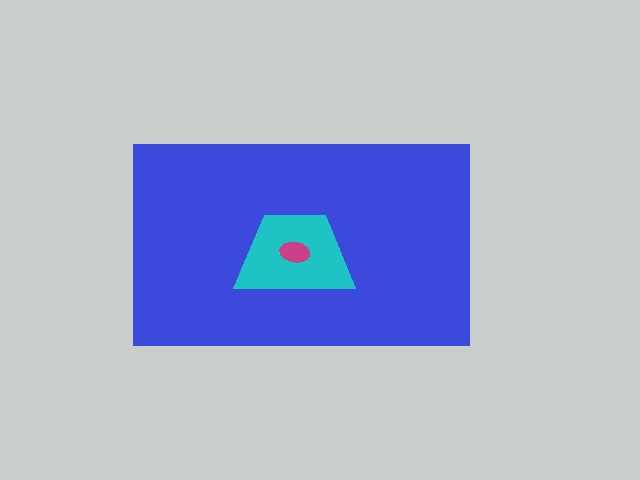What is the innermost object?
The magenta ellipse.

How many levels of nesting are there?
3.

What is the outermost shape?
The blue rectangle.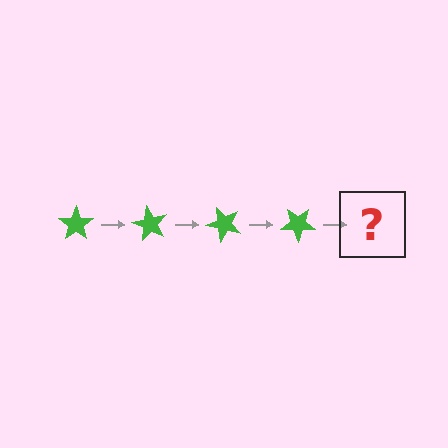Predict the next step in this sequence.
The next step is a green star rotated 240 degrees.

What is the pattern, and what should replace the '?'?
The pattern is that the star rotates 60 degrees each step. The '?' should be a green star rotated 240 degrees.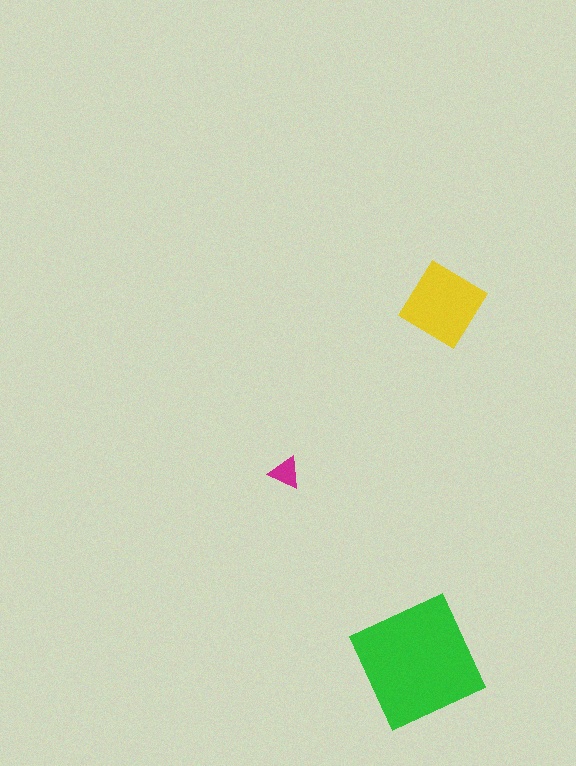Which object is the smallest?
The magenta triangle.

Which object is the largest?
The green square.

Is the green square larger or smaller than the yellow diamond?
Larger.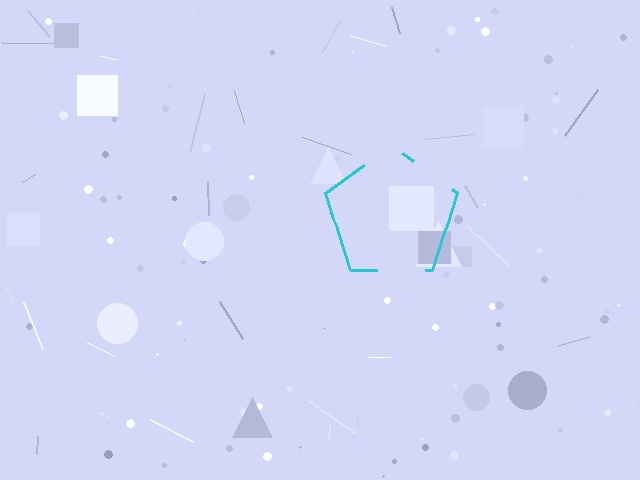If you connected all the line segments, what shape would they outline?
They would outline a pentagon.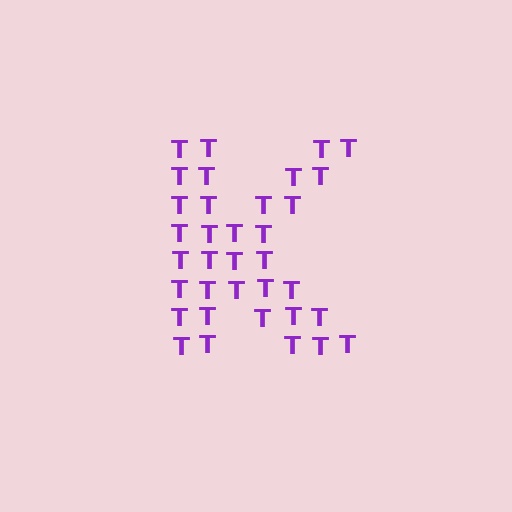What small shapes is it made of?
It is made of small letter T's.